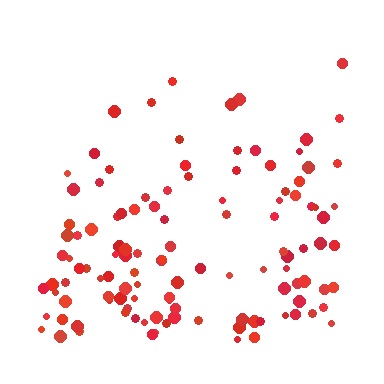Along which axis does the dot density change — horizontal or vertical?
Vertical.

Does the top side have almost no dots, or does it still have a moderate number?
Still a moderate number, just noticeably fewer than the bottom.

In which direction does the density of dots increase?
From top to bottom, with the bottom side densest.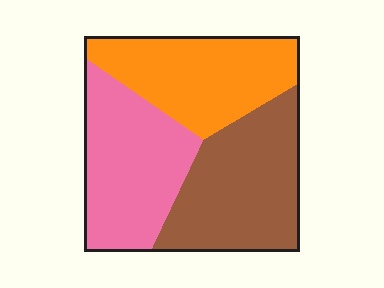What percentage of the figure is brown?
Brown covers about 35% of the figure.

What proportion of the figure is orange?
Orange takes up about one third (1/3) of the figure.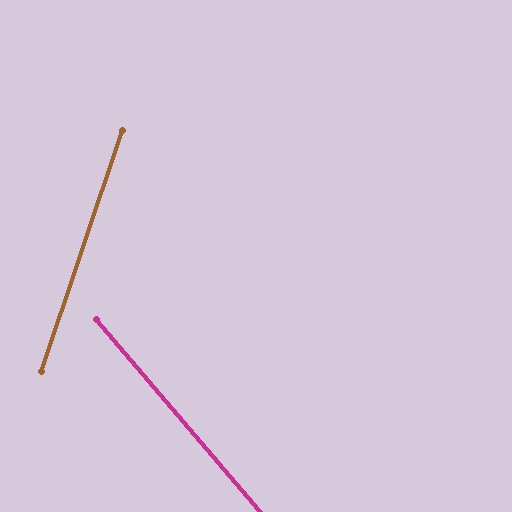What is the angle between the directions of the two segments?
Approximately 59 degrees.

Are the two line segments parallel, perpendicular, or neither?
Neither parallel nor perpendicular — they differ by about 59°.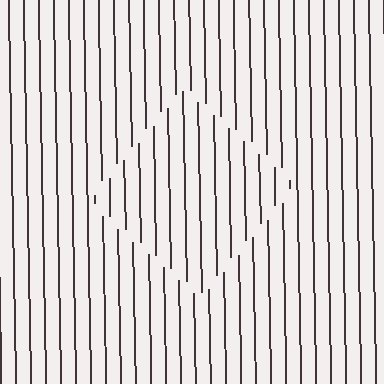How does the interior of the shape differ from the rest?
The interior of the shape contains the same grating, shifted by half a period — the contour is defined by the phase discontinuity where line-ends from the inner and outer gratings abut.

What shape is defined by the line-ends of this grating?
An illusory square. The interior of the shape contains the same grating, shifted by half a period — the contour is defined by the phase discontinuity where line-ends from the inner and outer gratings abut.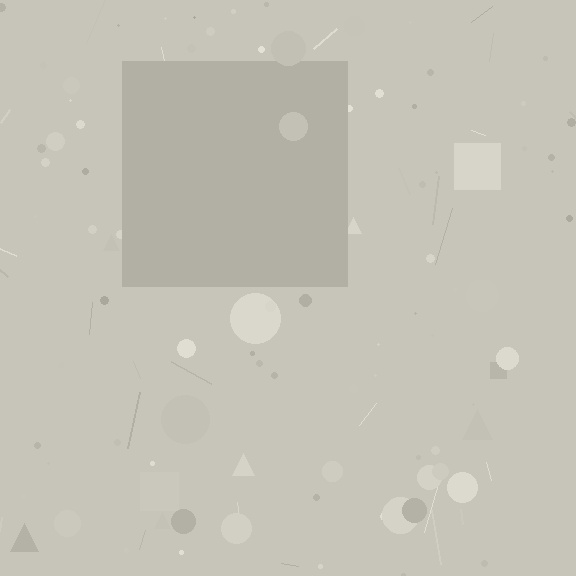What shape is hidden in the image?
A square is hidden in the image.